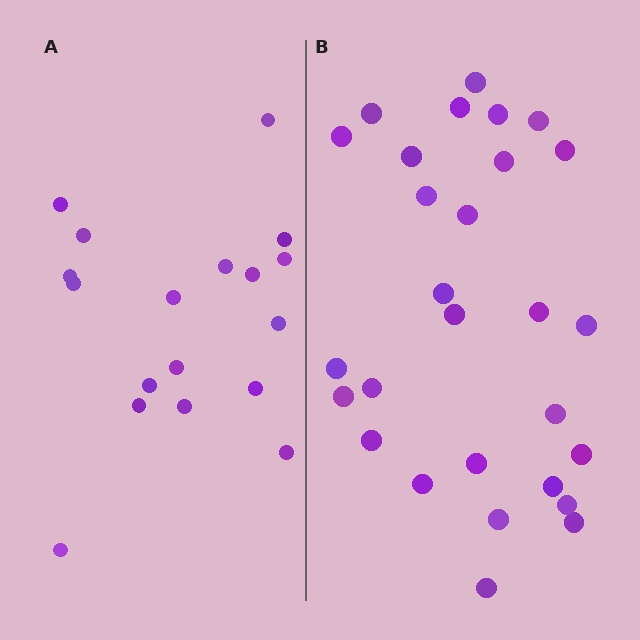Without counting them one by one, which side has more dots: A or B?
Region B (the right region) has more dots.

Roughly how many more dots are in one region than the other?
Region B has roughly 10 or so more dots than region A.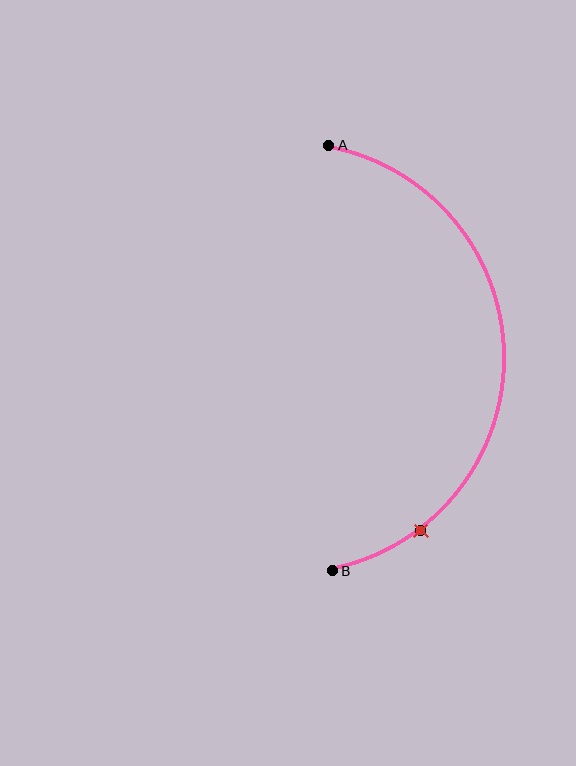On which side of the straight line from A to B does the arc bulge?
The arc bulges to the right of the straight line connecting A and B.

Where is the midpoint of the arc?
The arc midpoint is the point on the curve farthest from the straight line joining A and B. It sits to the right of that line.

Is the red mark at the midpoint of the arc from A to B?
No. The red mark lies on the arc but is closer to endpoint B. The arc midpoint would be at the point on the curve equidistant along the arc from both A and B.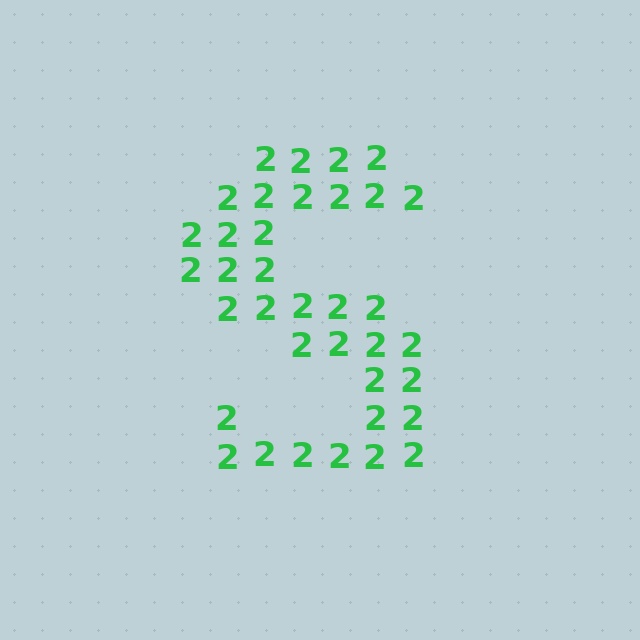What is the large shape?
The large shape is the letter S.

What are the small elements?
The small elements are digit 2's.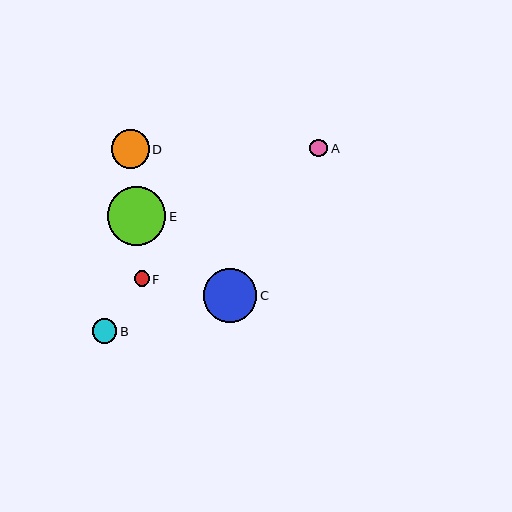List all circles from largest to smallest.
From largest to smallest: E, C, D, B, A, F.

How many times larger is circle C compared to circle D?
Circle C is approximately 1.4 times the size of circle D.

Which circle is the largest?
Circle E is the largest with a size of approximately 59 pixels.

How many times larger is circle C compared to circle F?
Circle C is approximately 3.5 times the size of circle F.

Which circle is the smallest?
Circle F is the smallest with a size of approximately 15 pixels.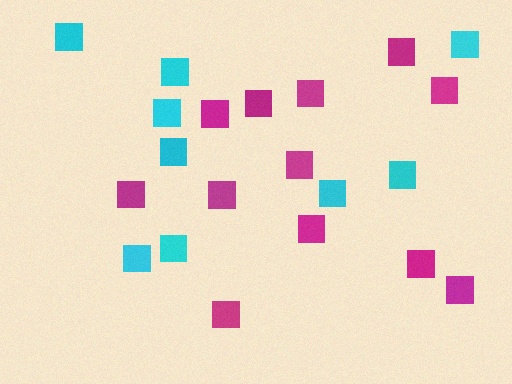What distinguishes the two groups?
There are 2 groups: one group of magenta squares (12) and one group of cyan squares (9).